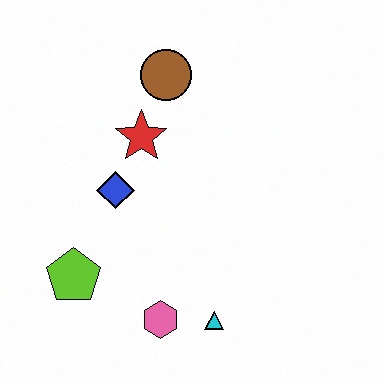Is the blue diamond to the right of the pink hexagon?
No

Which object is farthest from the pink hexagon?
The brown circle is farthest from the pink hexagon.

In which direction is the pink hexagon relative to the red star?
The pink hexagon is below the red star.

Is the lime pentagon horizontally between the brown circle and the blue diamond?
No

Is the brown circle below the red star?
No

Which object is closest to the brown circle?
The red star is closest to the brown circle.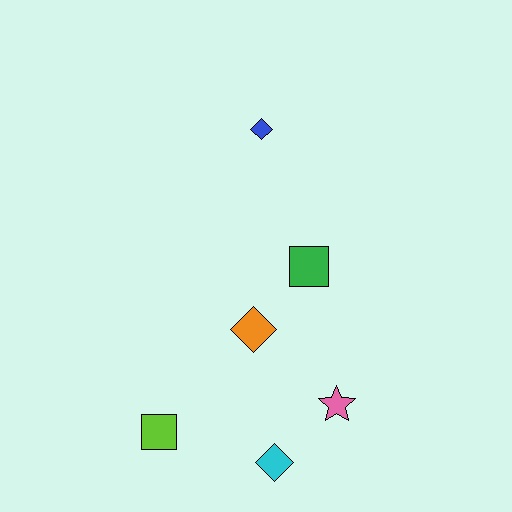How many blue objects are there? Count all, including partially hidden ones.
There is 1 blue object.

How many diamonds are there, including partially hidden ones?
There are 3 diamonds.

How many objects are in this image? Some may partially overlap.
There are 6 objects.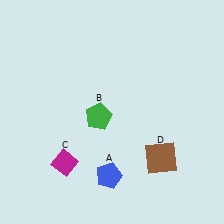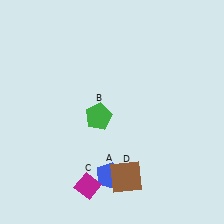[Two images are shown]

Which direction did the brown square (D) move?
The brown square (D) moved left.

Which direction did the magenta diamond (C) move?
The magenta diamond (C) moved down.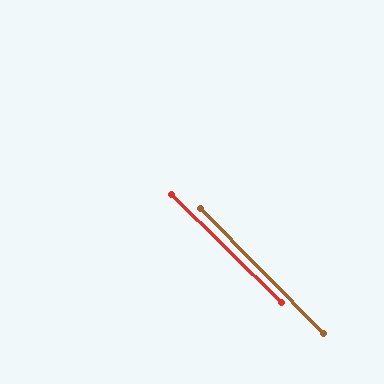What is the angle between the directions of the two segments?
Approximately 1 degree.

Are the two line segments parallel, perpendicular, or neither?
Parallel — their directions differ by only 1.2°.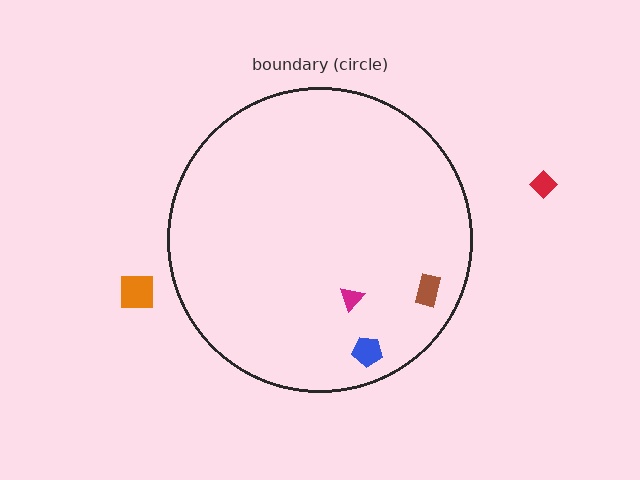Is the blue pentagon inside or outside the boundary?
Inside.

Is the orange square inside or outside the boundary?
Outside.